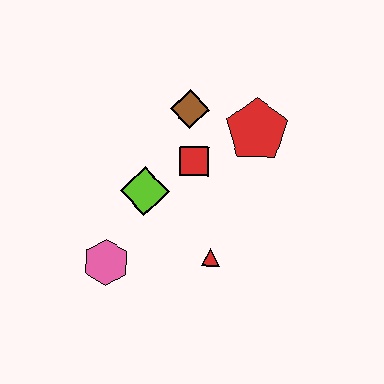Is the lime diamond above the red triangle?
Yes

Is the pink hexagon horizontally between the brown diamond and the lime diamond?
No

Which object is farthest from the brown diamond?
The pink hexagon is farthest from the brown diamond.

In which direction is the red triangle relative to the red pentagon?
The red triangle is below the red pentagon.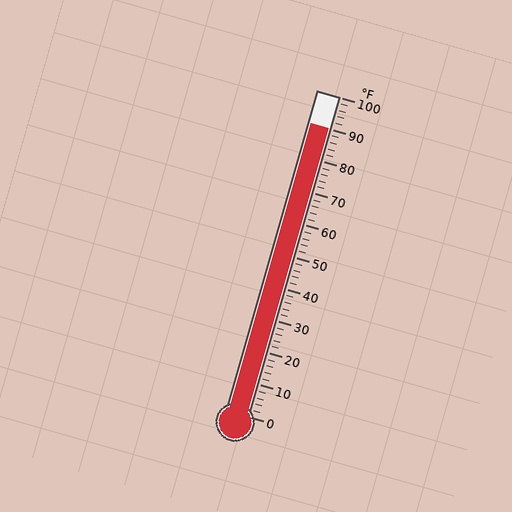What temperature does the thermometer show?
The thermometer shows approximately 90°F.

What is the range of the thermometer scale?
The thermometer scale ranges from 0°F to 100°F.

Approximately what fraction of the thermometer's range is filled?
The thermometer is filled to approximately 90% of its range.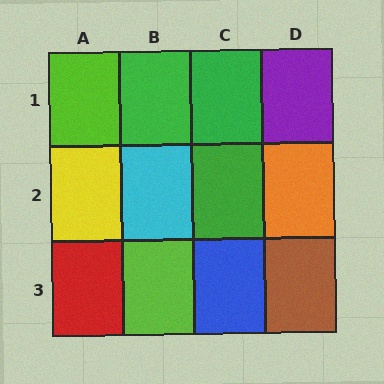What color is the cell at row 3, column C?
Blue.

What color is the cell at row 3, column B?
Lime.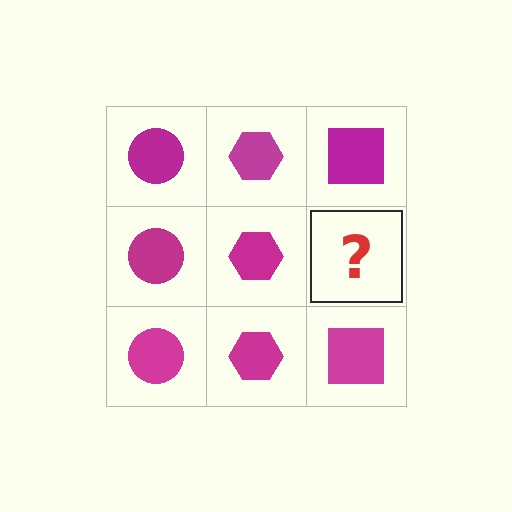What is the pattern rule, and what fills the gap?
The rule is that each column has a consistent shape. The gap should be filled with a magenta square.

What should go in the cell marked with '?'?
The missing cell should contain a magenta square.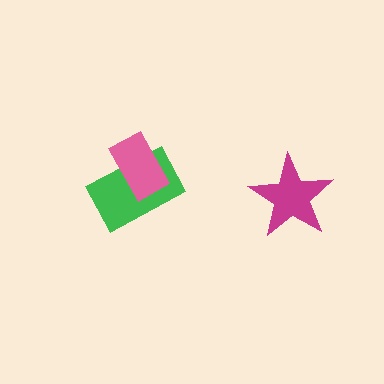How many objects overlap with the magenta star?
0 objects overlap with the magenta star.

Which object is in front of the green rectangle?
The pink rectangle is in front of the green rectangle.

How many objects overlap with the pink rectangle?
1 object overlaps with the pink rectangle.